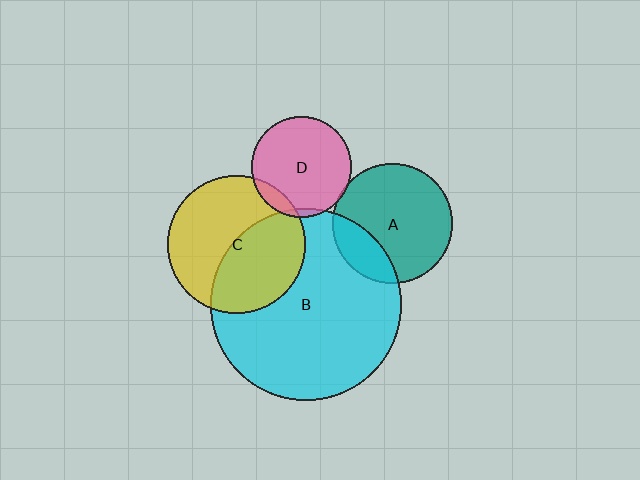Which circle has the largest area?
Circle B (cyan).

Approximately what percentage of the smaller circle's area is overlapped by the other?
Approximately 5%.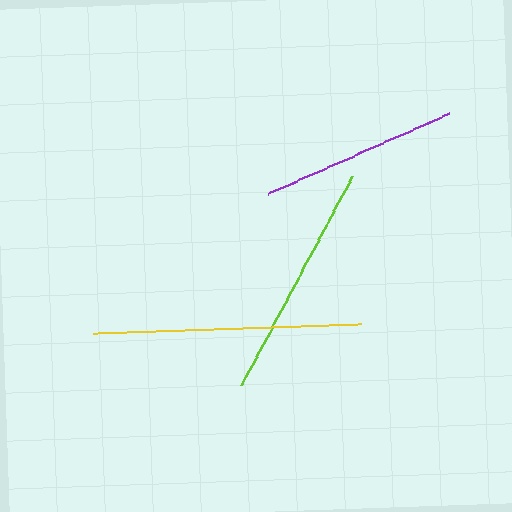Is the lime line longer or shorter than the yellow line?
The yellow line is longer than the lime line.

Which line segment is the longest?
The yellow line is the longest at approximately 269 pixels.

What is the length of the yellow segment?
The yellow segment is approximately 269 pixels long.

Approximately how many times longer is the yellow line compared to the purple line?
The yellow line is approximately 1.4 times the length of the purple line.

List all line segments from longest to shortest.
From longest to shortest: yellow, lime, purple.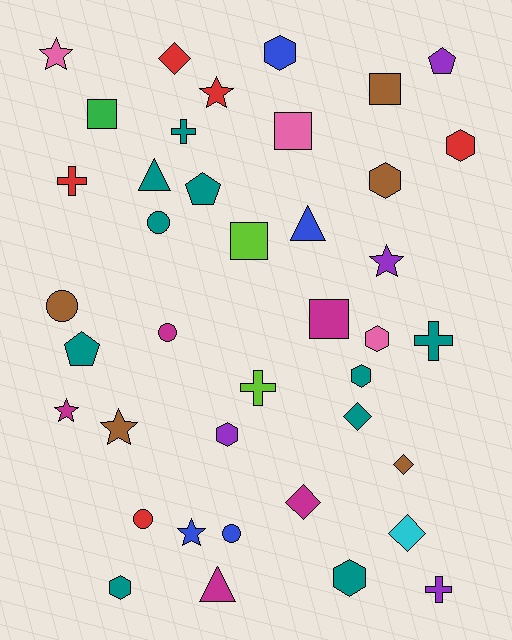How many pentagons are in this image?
There are 3 pentagons.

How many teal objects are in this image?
There are 10 teal objects.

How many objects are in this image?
There are 40 objects.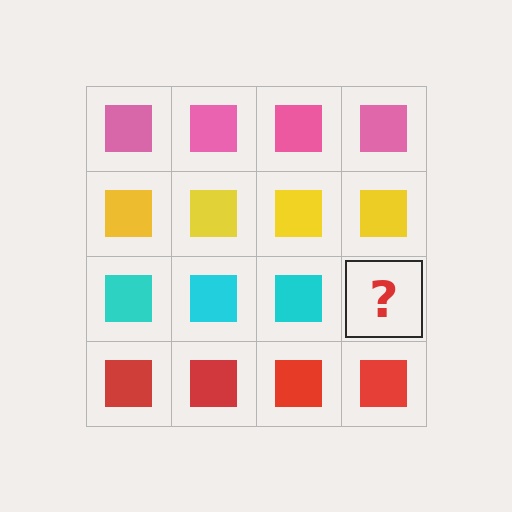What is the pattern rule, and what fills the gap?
The rule is that each row has a consistent color. The gap should be filled with a cyan square.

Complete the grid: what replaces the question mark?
The question mark should be replaced with a cyan square.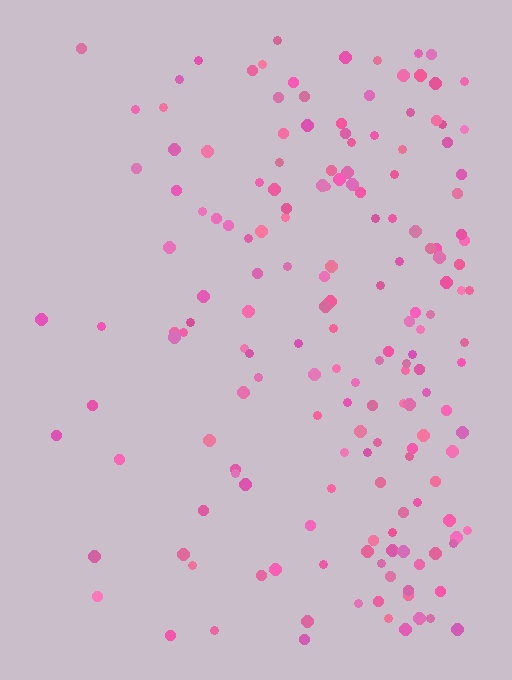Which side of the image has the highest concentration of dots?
The right.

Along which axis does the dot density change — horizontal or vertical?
Horizontal.